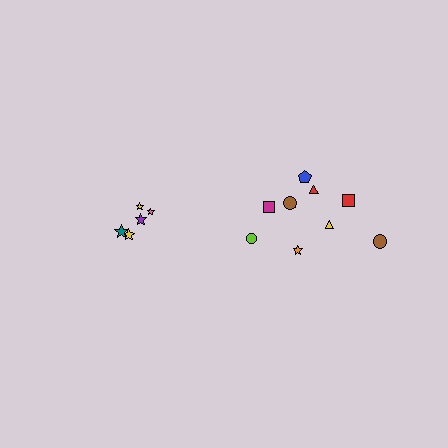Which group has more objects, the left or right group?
The right group.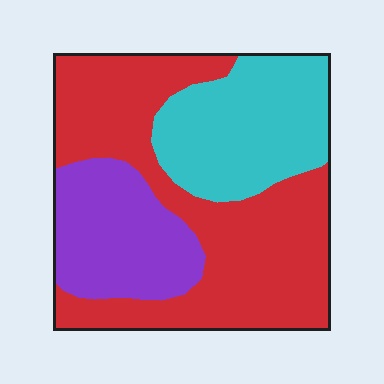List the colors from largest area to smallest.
From largest to smallest: red, cyan, purple.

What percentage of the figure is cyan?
Cyan takes up about one quarter (1/4) of the figure.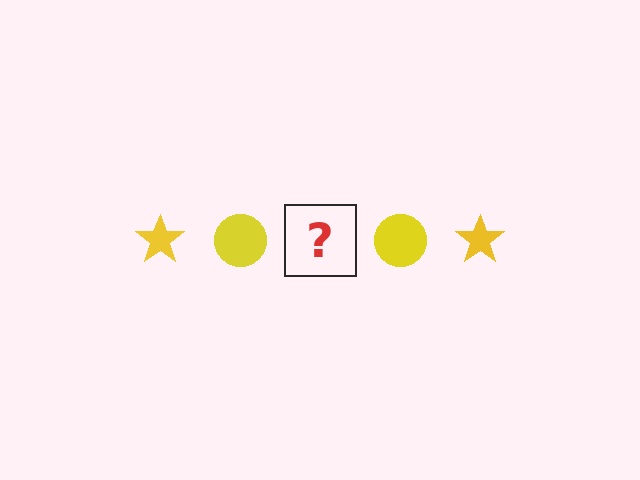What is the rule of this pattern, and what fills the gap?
The rule is that the pattern cycles through star, circle shapes in yellow. The gap should be filled with a yellow star.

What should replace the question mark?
The question mark should be replaced with a yellow star.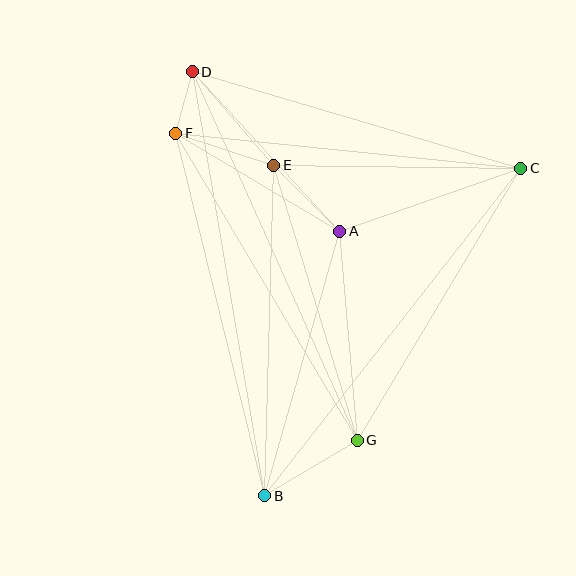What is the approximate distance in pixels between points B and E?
The distance between B and E is approximately 331 pixels.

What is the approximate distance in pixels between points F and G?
The distance between F and G is approximately 356 pixels.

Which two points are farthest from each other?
Points B and D are farthest from each other.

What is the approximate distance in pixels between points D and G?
The distance between D and G is approximately 404 pixels.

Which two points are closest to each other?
Points D and F are closest to each other.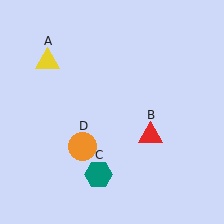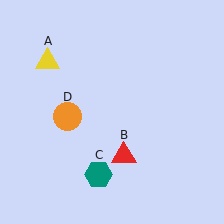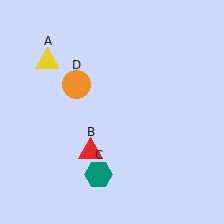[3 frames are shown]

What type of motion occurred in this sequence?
The red triangle (object B), orange circle (object D) rotated clockwise around the center of the scene.